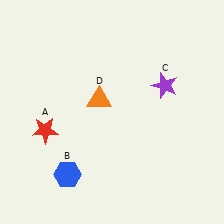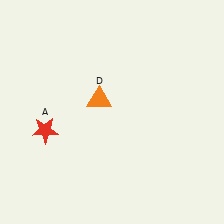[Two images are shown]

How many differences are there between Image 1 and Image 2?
There are 2 differences between the two images.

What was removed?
The blue hexagon (B), the purple star (C) were removed in Image 2.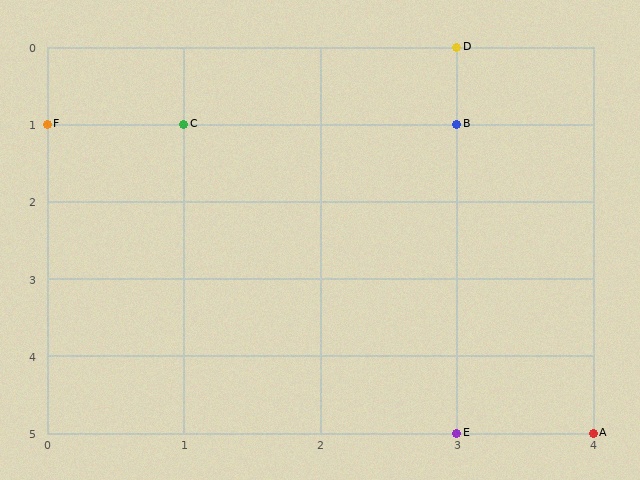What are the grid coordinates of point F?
Point F is at grid coordinates (0, 1).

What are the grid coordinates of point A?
Point A is at grid coordinates (4, 5).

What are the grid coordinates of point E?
Point E is at grid coordinates (3, 5).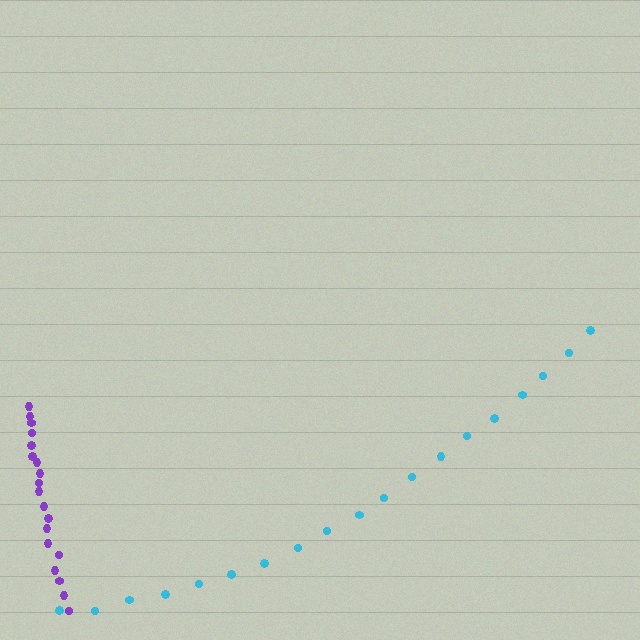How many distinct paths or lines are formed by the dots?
There are 2 distinct paths.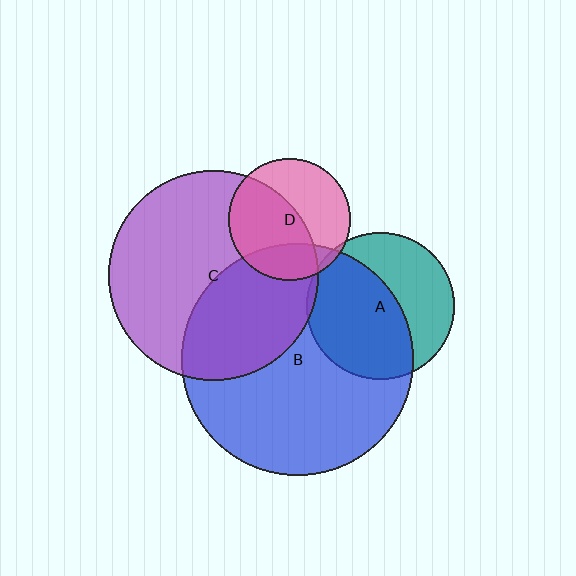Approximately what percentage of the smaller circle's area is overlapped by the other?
Approximately 5%.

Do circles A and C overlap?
Yes.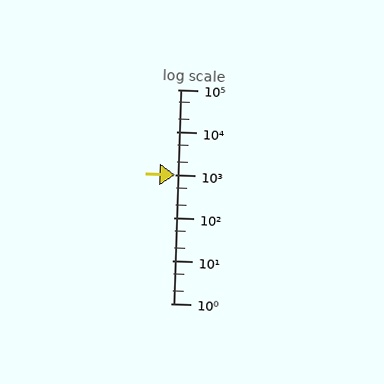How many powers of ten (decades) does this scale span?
The scale spans 5 decades, from 1 to 100000.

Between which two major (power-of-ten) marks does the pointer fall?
The pointer is between 1000 and 10000.